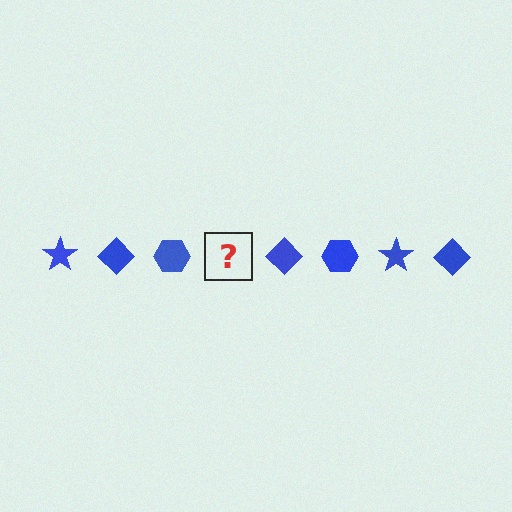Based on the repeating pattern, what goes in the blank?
The blank should be a blue star.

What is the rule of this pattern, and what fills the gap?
The rule is that the pattern cycles through star, diamond, hexagon shapes in blue. The gap should be filled with a blue star.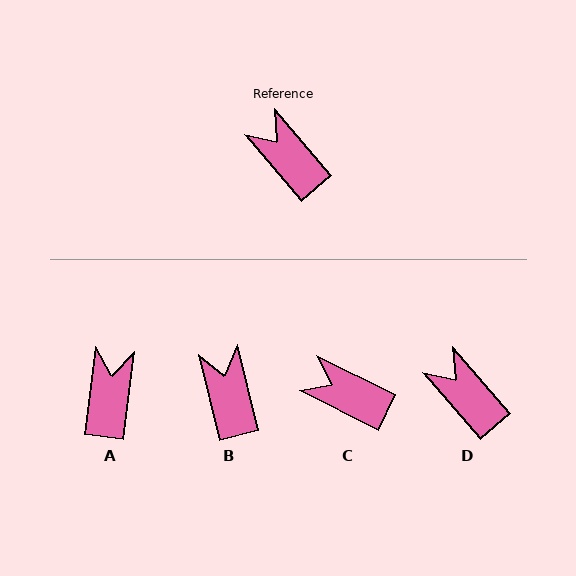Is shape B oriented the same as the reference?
No, it is off by about 26 degrees.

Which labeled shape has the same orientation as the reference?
D.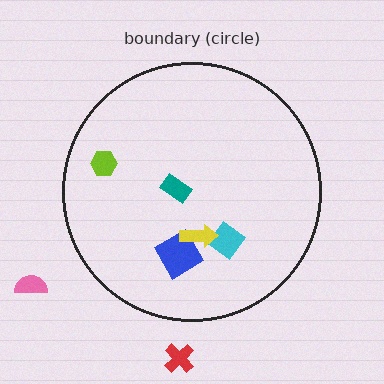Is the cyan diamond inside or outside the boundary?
Inside.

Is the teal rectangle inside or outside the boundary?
Inside.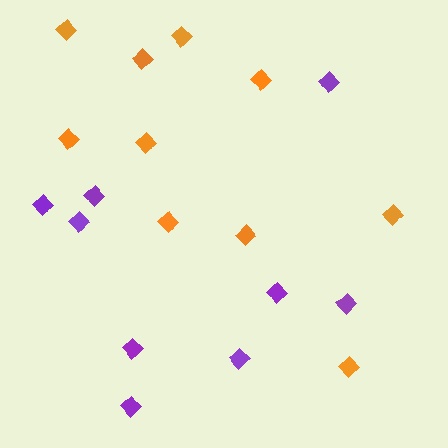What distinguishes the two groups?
There are 2 groups: one group of orange diamonds (10) and one group of purple diamonds (9).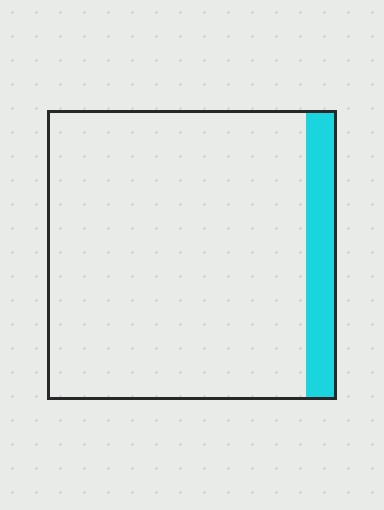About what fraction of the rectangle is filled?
About one tenth (1/10).